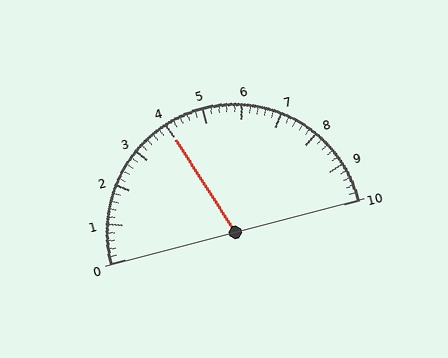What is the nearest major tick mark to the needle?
The nearest major tick mark is 4.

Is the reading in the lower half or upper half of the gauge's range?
The reading is in the lower half of the range (0 to 10).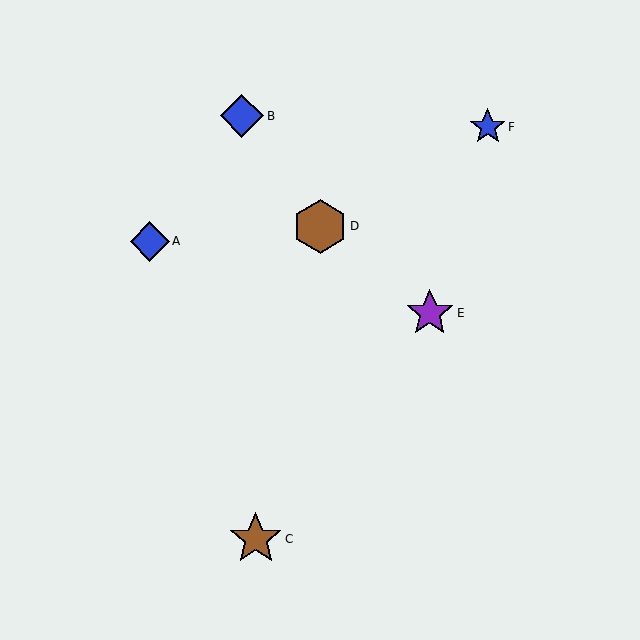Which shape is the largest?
The brown hexagon (labeled D) is the largest.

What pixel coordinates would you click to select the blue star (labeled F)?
Click at (488, 127) to select the blue star F.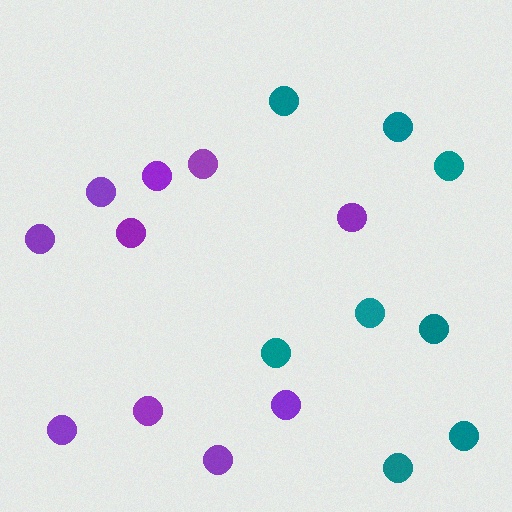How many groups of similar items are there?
There are 2 groups: one group of purple circles (10) and one group of teal circles (8).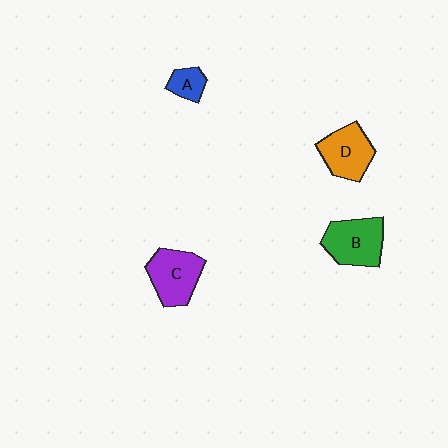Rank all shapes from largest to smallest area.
From largest to smallest: B (green), C (purple), D (orange), A (blue).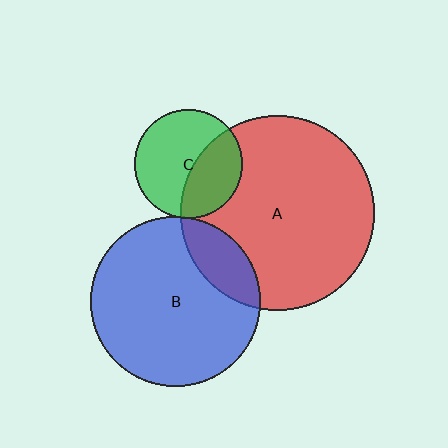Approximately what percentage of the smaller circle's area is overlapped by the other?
Approximately 5%.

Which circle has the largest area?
Circle A (red).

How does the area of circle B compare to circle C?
Approximately 2.4 times.